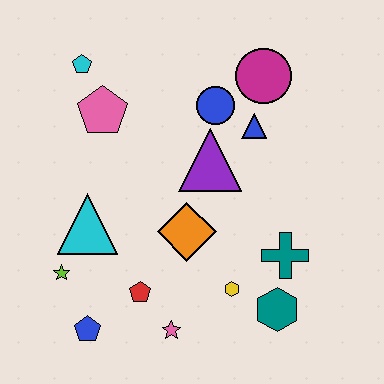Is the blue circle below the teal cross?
No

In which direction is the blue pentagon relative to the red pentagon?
The blue pentagon is to the left of the red pentagon.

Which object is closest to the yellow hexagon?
The teal hexagon is closest to the yellow hexagon.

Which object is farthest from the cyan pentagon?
The teal hexagon is farthest from the cyan pentagon.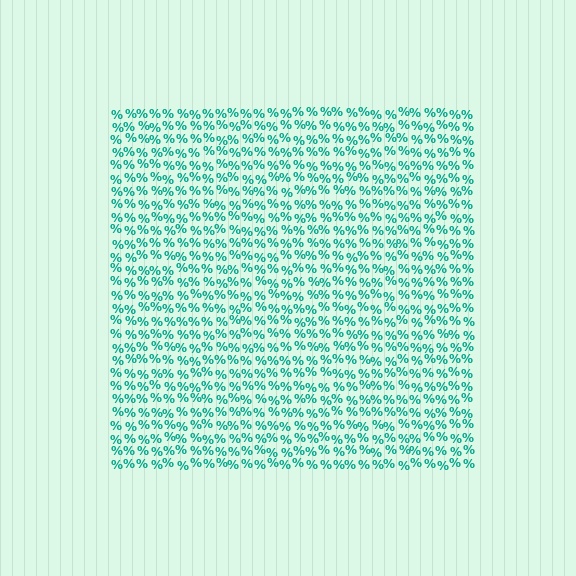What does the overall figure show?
The overall figure shows a square.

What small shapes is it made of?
It is made of small percent signs.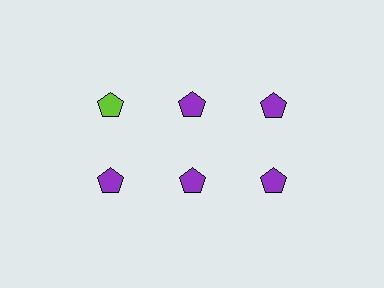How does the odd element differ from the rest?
It has a different color: lime instead of purple.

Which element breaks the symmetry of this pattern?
The lime pentagon in the top row, leftmost column breaks the symmetry. All other shapes are purple pentagons.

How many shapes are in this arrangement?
There are 6 shapes arranged in a grid pattern.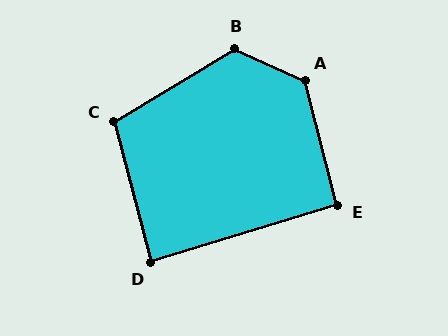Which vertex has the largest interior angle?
A, at approximately 128 degrees.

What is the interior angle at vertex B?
Approximately 125 degrees (obtuse).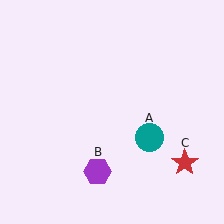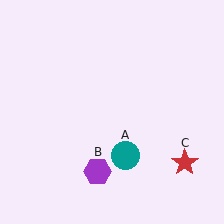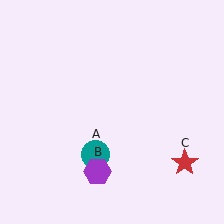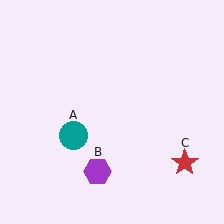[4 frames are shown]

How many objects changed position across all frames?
1 object changed position: teal circle (object A).